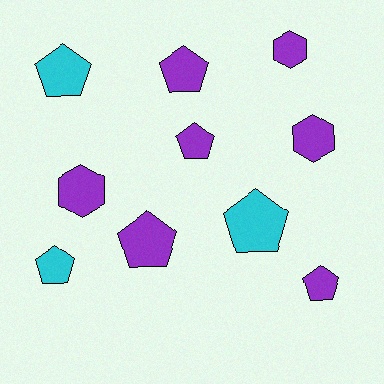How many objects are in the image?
There are 10 objects.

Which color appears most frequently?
Purple, with 7 objects.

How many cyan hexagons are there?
There are no cyan hexagons.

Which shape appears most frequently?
Pentagon, with 7 objects.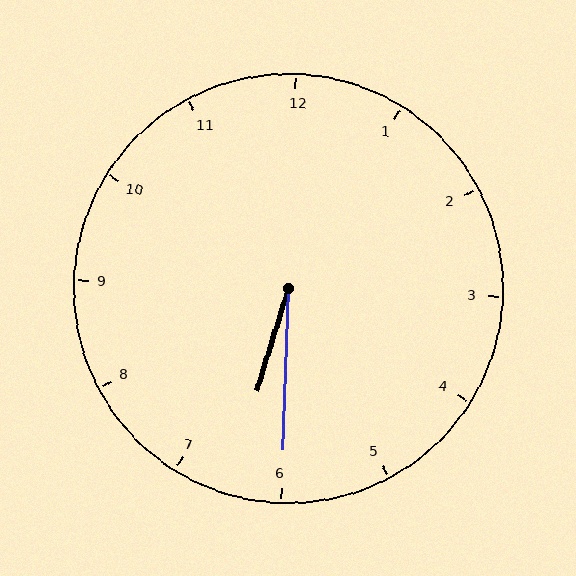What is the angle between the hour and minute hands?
Approximately 15 degrees.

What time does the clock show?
6:30.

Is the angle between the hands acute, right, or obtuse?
It is acute.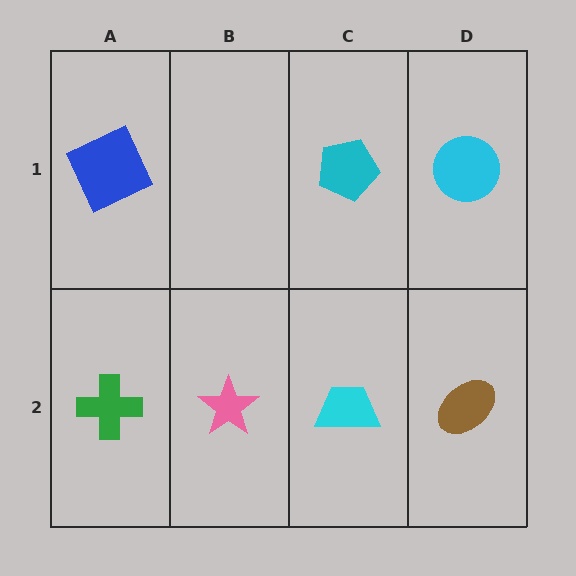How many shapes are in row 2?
4 shapes.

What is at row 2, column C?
A cyan trapezoid.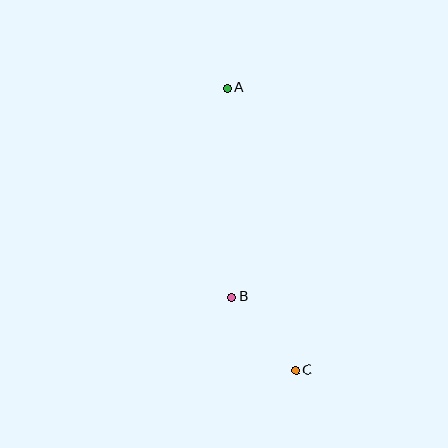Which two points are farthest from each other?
Points A and C are farthest from each other.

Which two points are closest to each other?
Points B and C are closest to each other.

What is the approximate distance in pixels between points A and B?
The distance between A and B is approximately 209 pixels.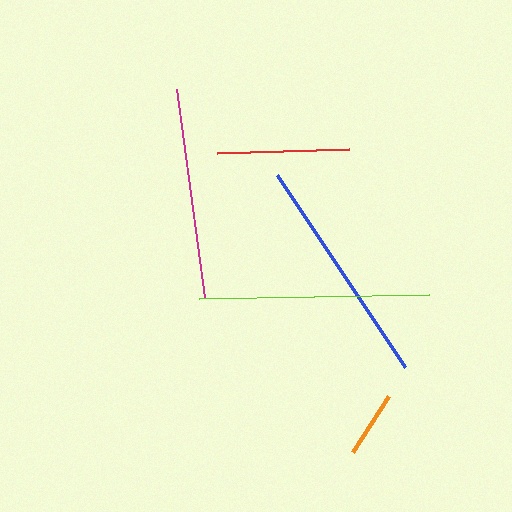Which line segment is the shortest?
The orange line is the shortest at approximately 66 pixels.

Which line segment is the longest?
The blue line is the longest at approximately 231 pixels.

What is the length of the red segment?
The red segment is approximately 131 pixels long.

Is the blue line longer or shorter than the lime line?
The blue line is longer than the lime line.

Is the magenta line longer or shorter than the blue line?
The blue line is longer than the magenta line.